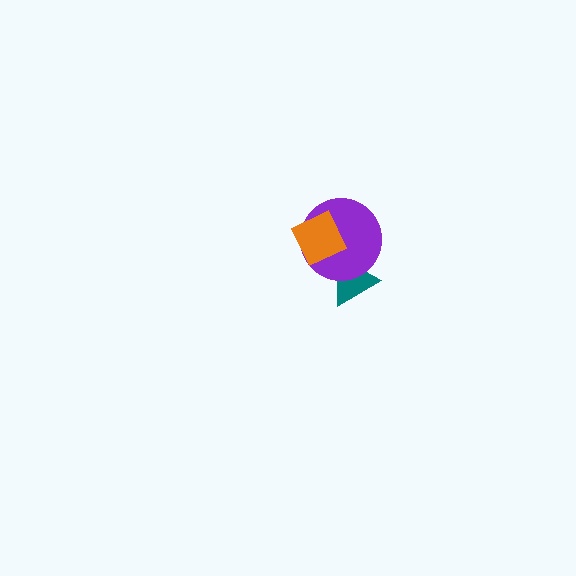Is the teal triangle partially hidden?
Yes, it is partially covered by another shape.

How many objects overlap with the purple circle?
2 objects overlap with the purple circle.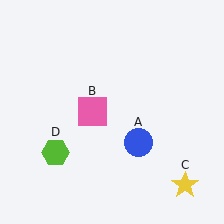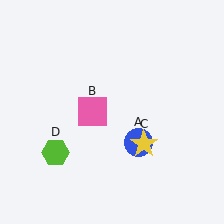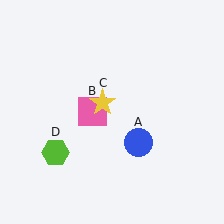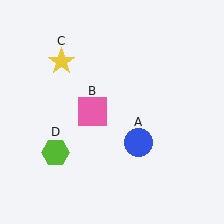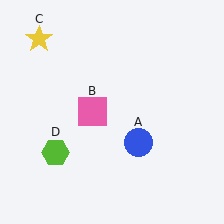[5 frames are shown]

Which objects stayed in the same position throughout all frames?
Blue circle (object A) and pink square (object B) and lime hexagon (object D) remained stationary.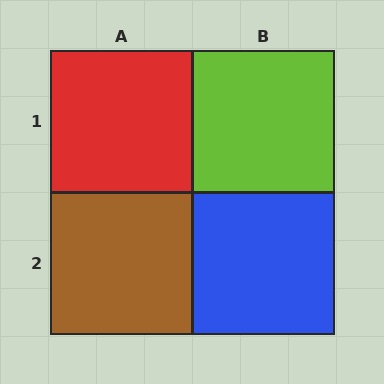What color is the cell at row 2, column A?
Brown.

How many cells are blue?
1 cell is blue.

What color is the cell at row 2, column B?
Blue.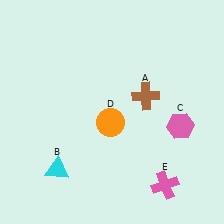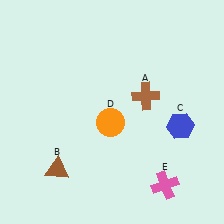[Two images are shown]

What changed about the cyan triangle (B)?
In Image 1, B is cyan. In Image 2, it changed to brown.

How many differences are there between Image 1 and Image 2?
There are 2 differences between the two images.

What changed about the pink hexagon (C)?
In Image 1, C is pink. In Image 2, it changed to blue.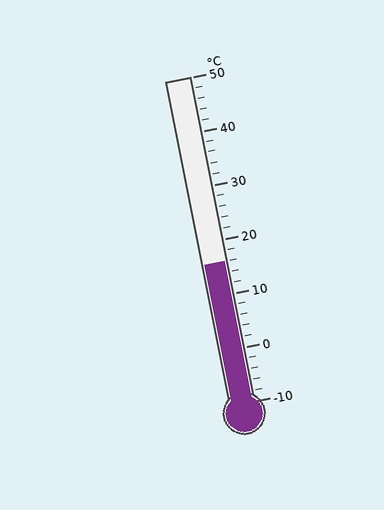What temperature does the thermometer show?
The thermometer shows approximately 16°C.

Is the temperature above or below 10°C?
The temperature is above 10°C.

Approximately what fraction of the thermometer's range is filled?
The thermometer is filled to approximately 45% of its range.